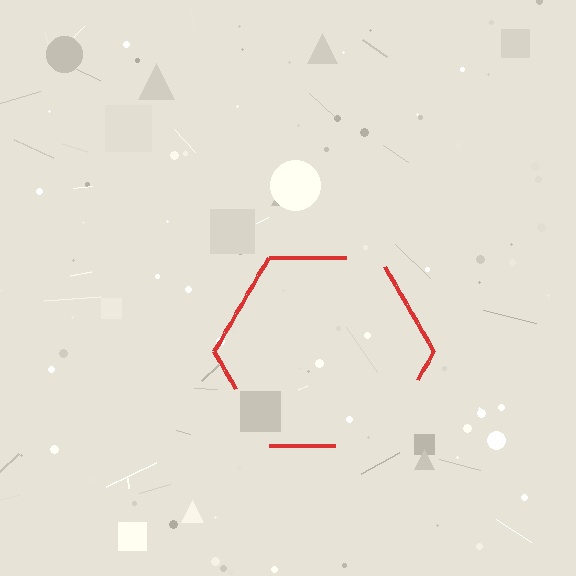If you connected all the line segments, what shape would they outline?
They would outline a hexagon.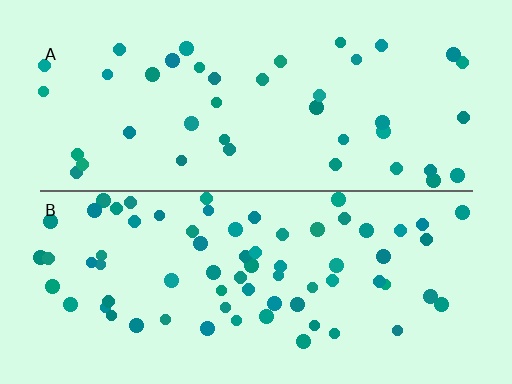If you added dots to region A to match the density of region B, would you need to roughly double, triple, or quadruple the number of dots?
Approximately double.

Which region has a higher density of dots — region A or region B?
B (the bottom).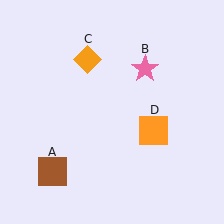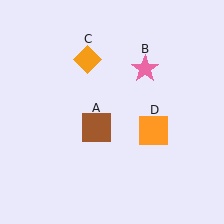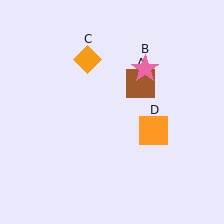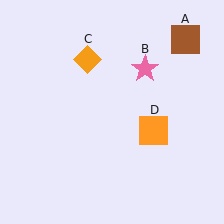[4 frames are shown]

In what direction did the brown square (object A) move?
The brown square (object A) moved up and to the right.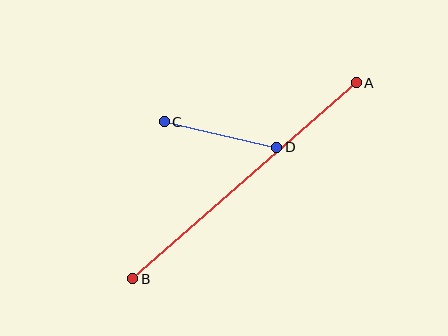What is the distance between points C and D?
The distance is approximately 115 pixels.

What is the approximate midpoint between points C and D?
The midpoint is at approximately (220, 135) pixels.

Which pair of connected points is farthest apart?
Points A and B are farthest apart.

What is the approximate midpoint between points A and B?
The midpoint is at approximately (245, 181) pixels.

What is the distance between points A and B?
The distance is approximately 297 pixels.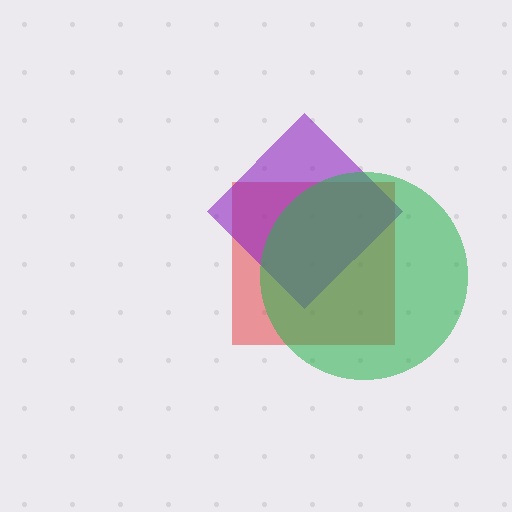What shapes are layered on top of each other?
The layered shapes are: a red square, a purple diamond, a green circle.